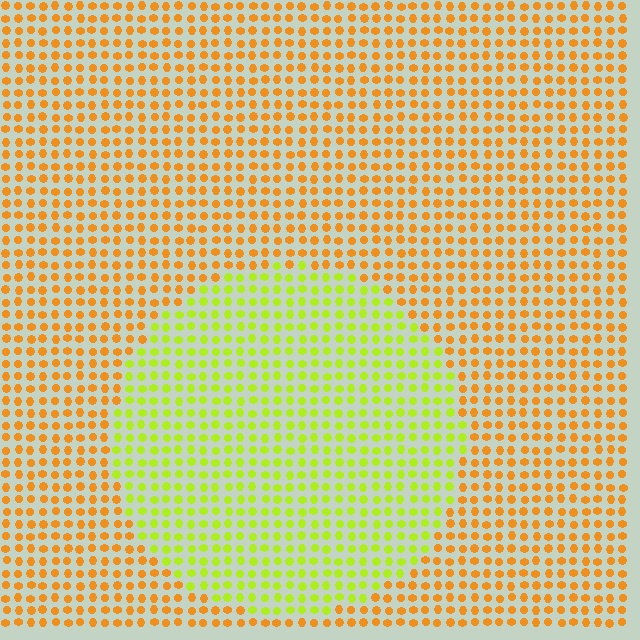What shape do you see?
I see a circle.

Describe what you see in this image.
The image is filled with small orange elements in a uniform arrangement. A circle-shaped region is visible where the elements are tinted to a slightly different hue, forming a subtle color boundary.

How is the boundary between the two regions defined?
The boundary is defined purely by a slight shift in hue (about 46 degrees). Spacing, size, and orientation are identical on both sides.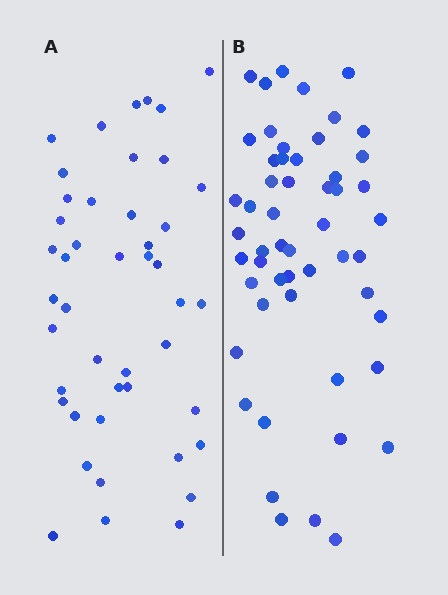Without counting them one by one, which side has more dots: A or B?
Region B (the right region) has more dots.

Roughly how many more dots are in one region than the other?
Region B has roughly 8 or so more dots than region A.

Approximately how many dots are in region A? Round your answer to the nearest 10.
About 40 dots. (The exact count is 45, which rounds to 40.)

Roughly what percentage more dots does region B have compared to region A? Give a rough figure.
About 20% more.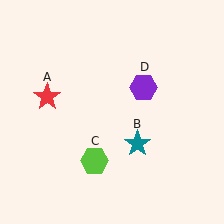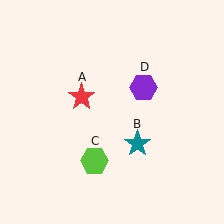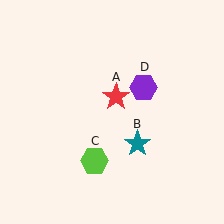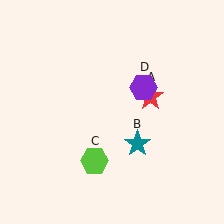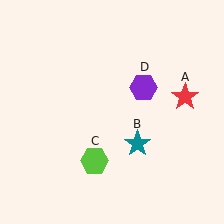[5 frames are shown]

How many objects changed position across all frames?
1 object changed position: red star (object A).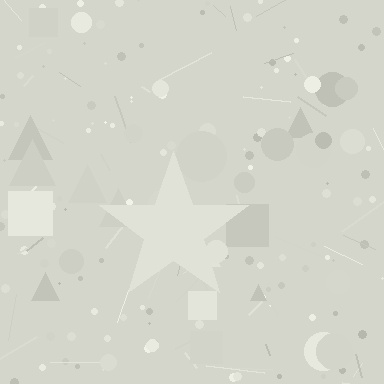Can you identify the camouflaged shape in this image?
The camouflaged shape is a star.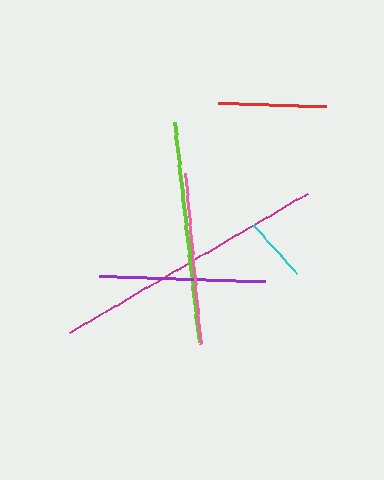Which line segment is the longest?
The magenta line is the longest at approximately 275 pixels.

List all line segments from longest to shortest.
From longest to shortest: magenta, lime, pink, purple, red, cyan.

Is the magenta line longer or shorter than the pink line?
The magenta line is longer than the pink line.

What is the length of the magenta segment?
The magenta segment is approximately 275 pixels long.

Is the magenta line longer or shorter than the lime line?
The magenta line is longer than the lime line.